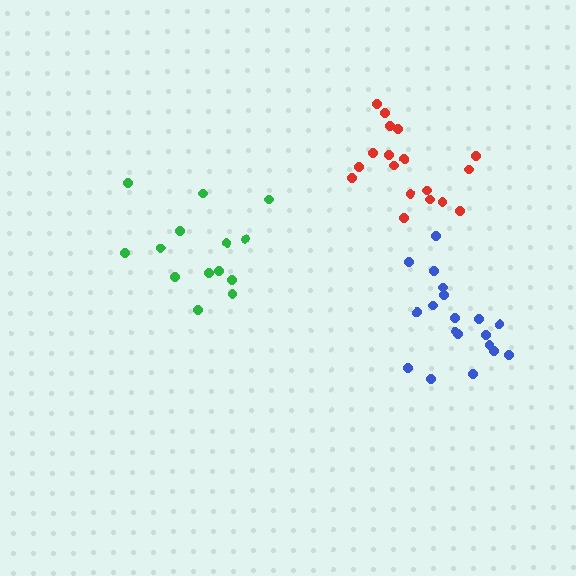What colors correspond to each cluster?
The clusters are colored: blue, green, red.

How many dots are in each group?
Group 1: 19 dots, Group 2: 14 dots, Group 3: 18 dots (51 total).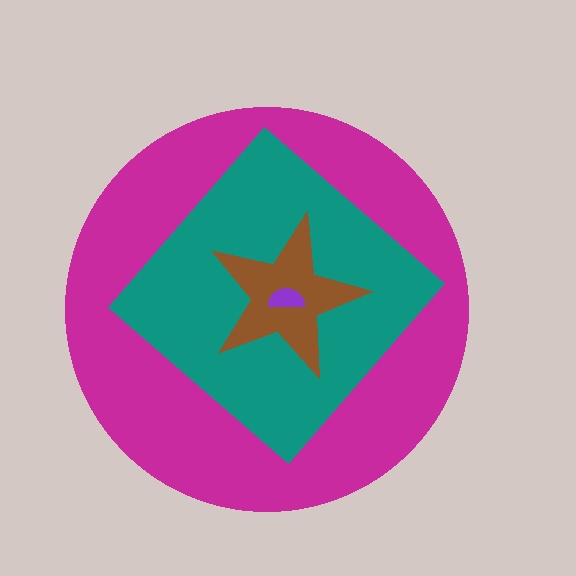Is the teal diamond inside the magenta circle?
Yes.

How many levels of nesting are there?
4.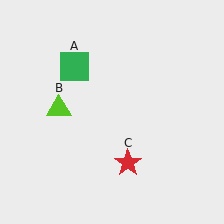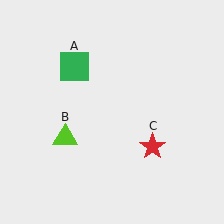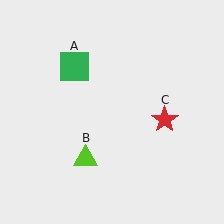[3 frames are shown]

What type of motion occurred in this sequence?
The lime triangle (object B), red star (object C) rotated counterclockwise around the center of the scene.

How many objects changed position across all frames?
2 objects changed position: lime triangle (object B), red star (object C).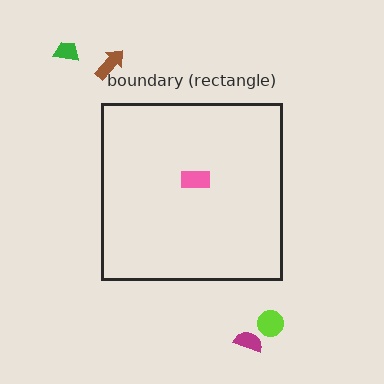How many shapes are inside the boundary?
1 inside, 4 outside.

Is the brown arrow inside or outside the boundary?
Outside.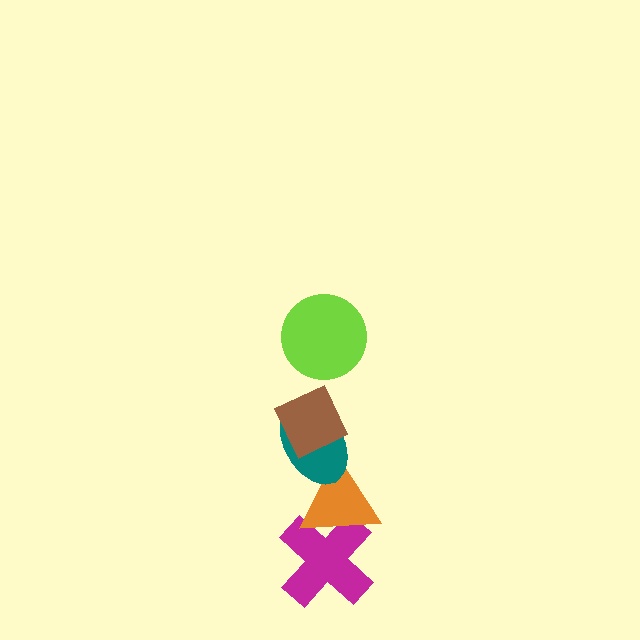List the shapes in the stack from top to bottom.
From top to bottom: the lime circle, the brown diamond, the teal ellipse, the orange triangle, the magenta cross.